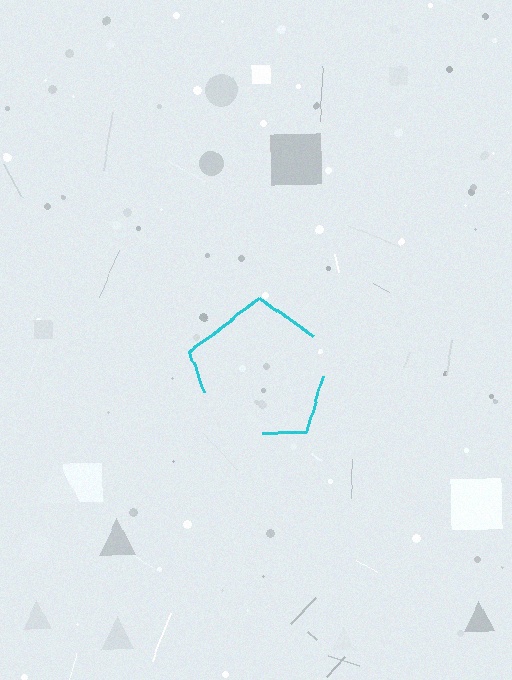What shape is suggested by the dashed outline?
The dashed outline suggests a pentagon.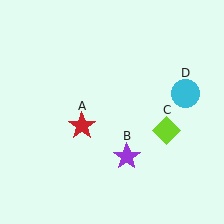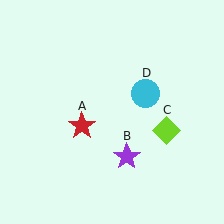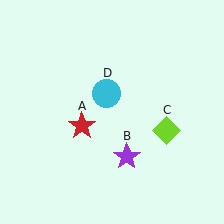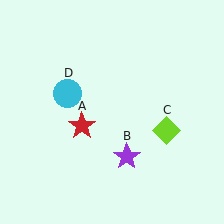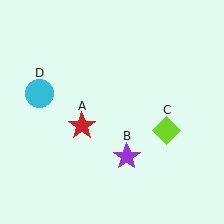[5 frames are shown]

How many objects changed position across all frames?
1 object changed position: cyan circle (object D).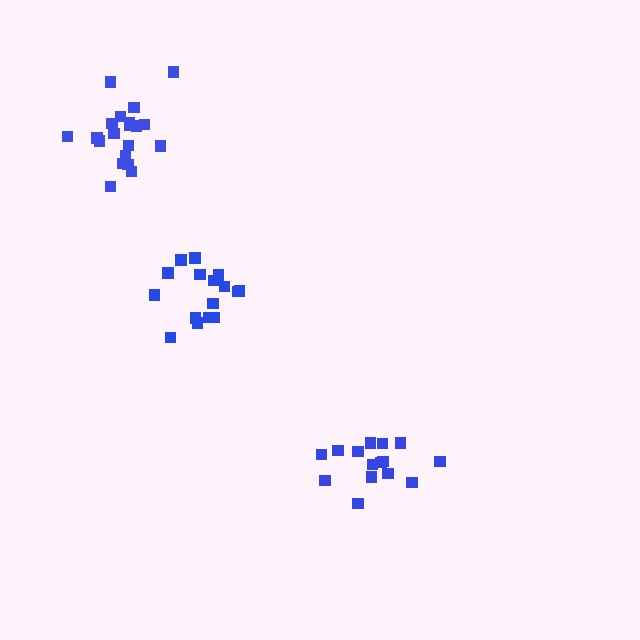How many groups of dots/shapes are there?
There are 3 groups.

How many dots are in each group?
Group 1: 20 dots, Group 2: 17 dots, Group 3: 15 dots (52 total).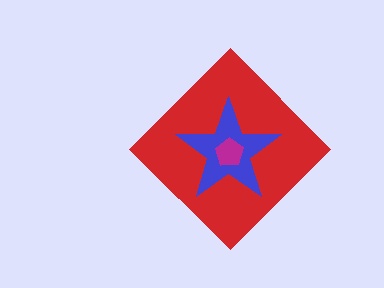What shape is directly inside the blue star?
The magenta pentagon.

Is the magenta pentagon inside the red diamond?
Yes.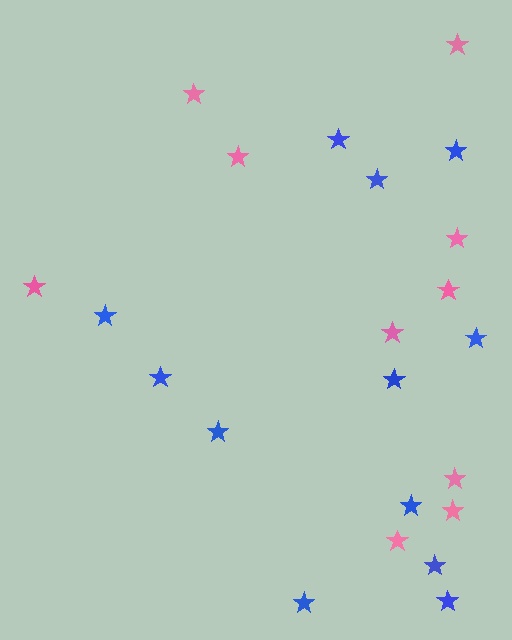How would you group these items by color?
There are 2 groups: one group of pink stars (10) and one group of blue stars (12).